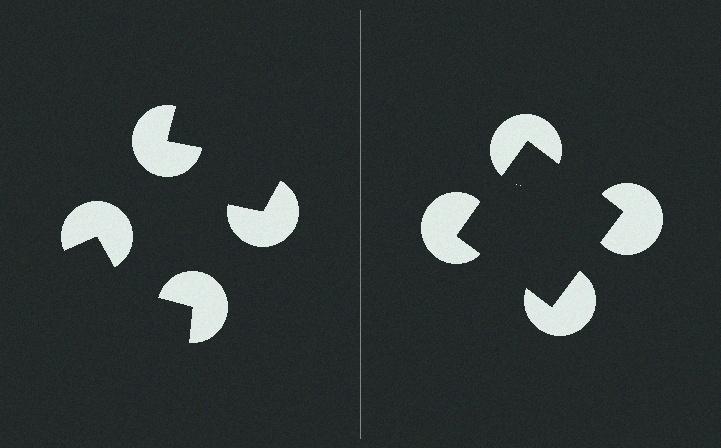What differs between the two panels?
The pac-man discs are positioned identically on both sides; only the wedge orientations differ. On the right they align to a square; on the left they are misaligned.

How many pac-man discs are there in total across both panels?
8 — 4 on each side.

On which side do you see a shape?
An illusory square appears on the right side. On the left side the wedge cuts are rotated, so no coherent shape forms.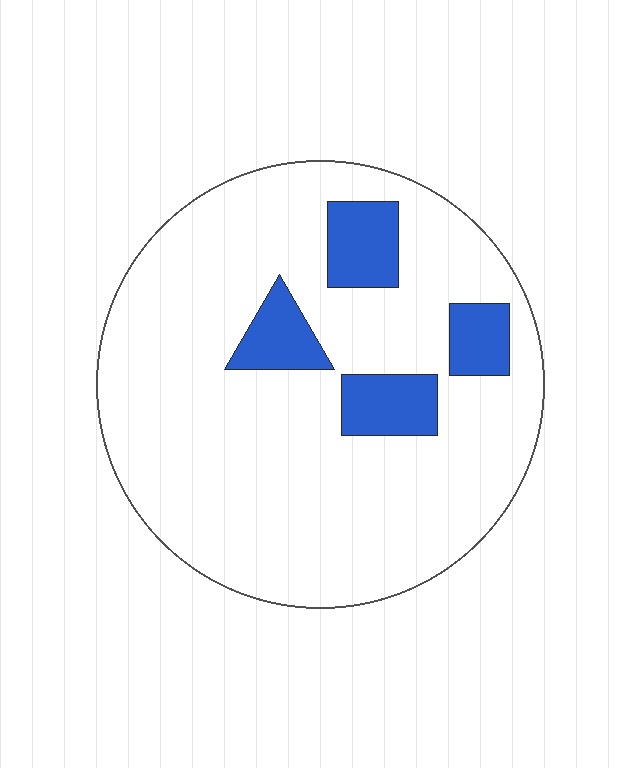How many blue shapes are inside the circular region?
4.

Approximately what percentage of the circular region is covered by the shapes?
Approximately 15%.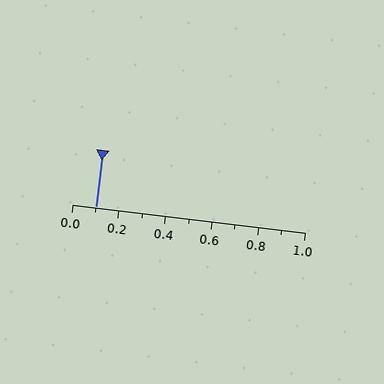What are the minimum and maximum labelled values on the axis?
The axis runs from 0.0 to 1.0.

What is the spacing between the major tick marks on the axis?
The major ticks are spaced 0.2 apart.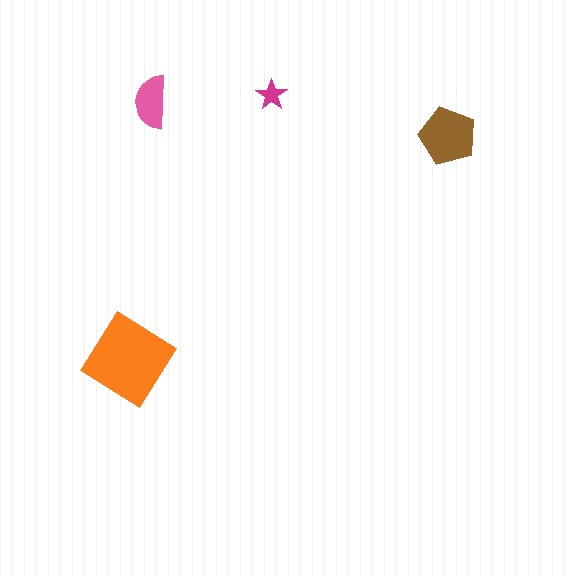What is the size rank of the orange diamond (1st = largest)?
1st.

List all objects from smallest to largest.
The magenta star, the pink semicircle, the brown pentagon, the orange diamond.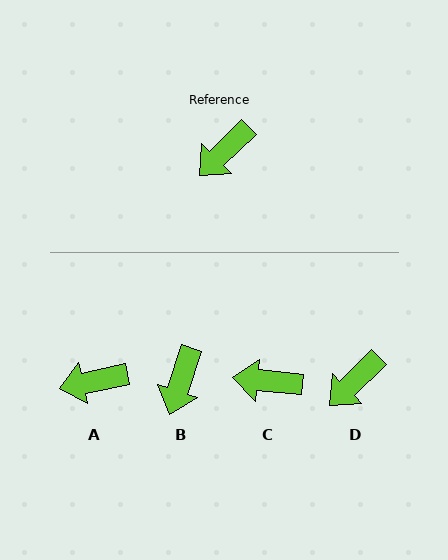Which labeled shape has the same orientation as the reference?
D.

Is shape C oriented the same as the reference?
No, it is off by about 50 degrees.